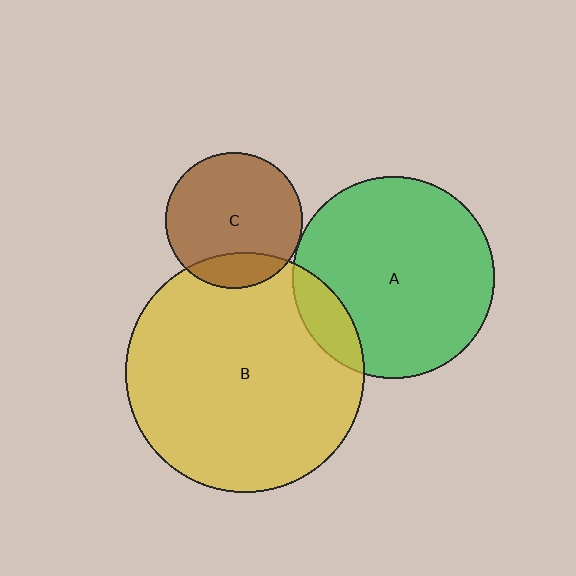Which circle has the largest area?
Circle B (yellow).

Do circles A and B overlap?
Yes.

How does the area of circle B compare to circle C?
Approximately 3.1 times.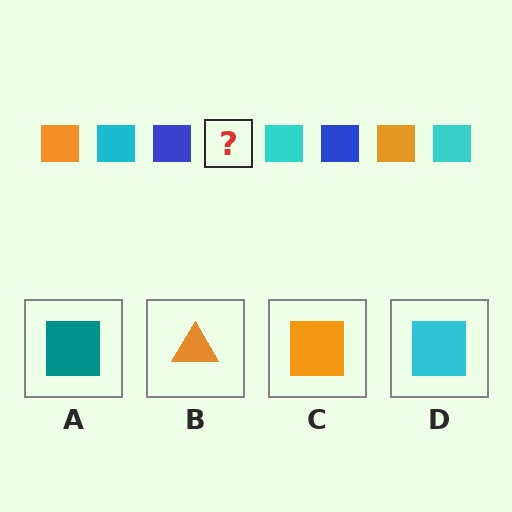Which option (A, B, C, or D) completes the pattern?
C.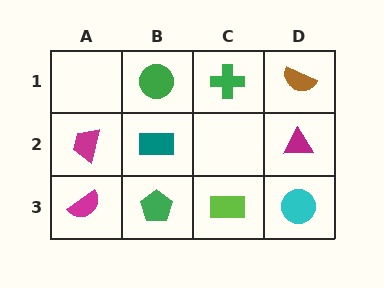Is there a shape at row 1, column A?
No, that cell is empty.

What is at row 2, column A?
A magenta trapezoid.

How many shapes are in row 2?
3 shapes.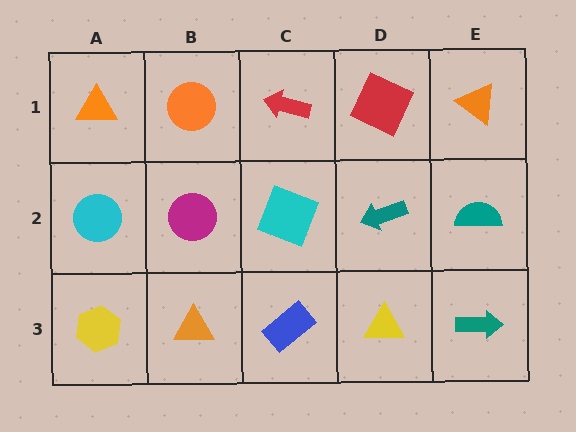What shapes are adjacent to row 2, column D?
A red square (row 1, column D), a yellow triangle (row 3, column D), a cyan square (row 2, column C), a teal semicircle (row 2, column E).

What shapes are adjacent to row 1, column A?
A cyan circle (row 2, column A), an orange circle (row 1, column B).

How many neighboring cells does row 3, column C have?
3.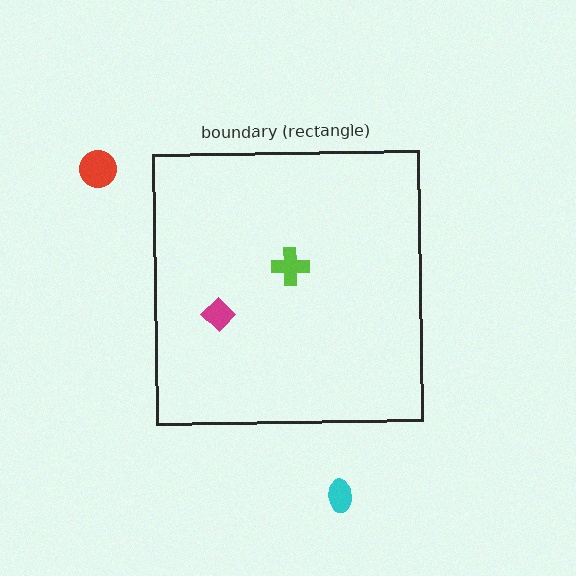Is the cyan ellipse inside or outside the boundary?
Outside.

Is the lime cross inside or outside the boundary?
Inside.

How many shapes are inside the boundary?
2 inside, 2 outside.